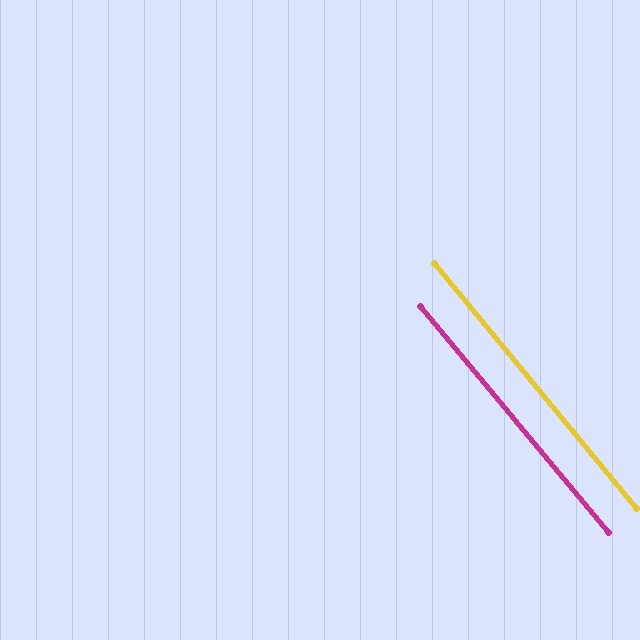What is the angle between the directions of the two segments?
Approximately 0 degrees.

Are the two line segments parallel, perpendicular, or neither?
Parallel — their directions differ by only 0.1°.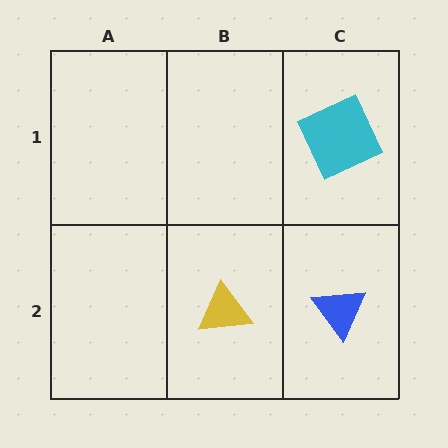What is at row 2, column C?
A blue triangle.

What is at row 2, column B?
A yellow triangle.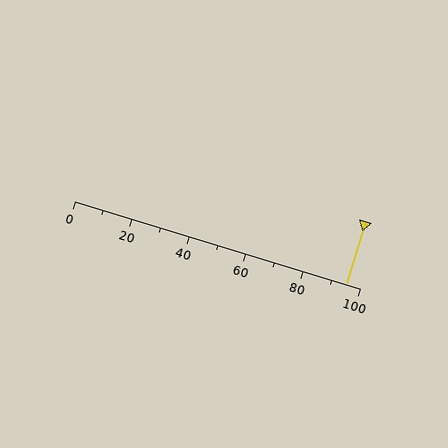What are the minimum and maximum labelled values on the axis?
The axis runs from 0 to 100.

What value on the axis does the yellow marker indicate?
The marker indicates approximately 95.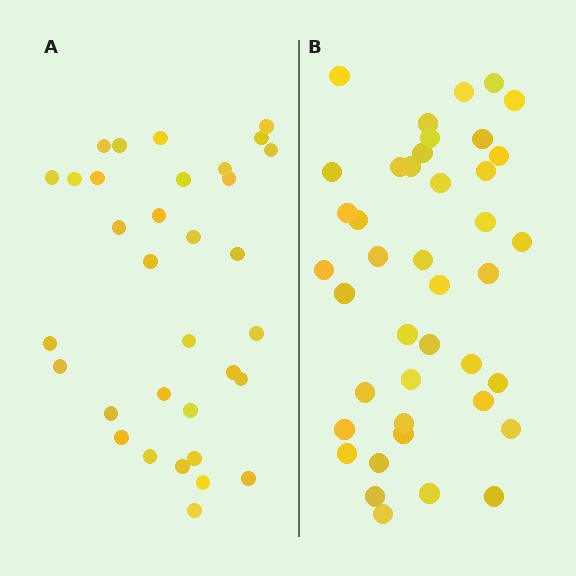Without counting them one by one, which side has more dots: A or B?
Region B (the right region) has more dots.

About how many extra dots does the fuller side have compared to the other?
Region B has roughly 8 or so more dots than region A.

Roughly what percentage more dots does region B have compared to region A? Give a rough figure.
About 25% more.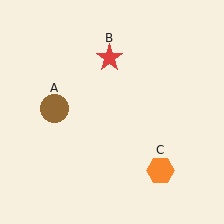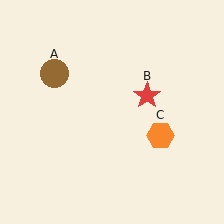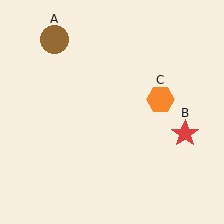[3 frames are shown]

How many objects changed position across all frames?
3 objects changed position: brown circle (object A), red star (object B), orange hexagon (object C).